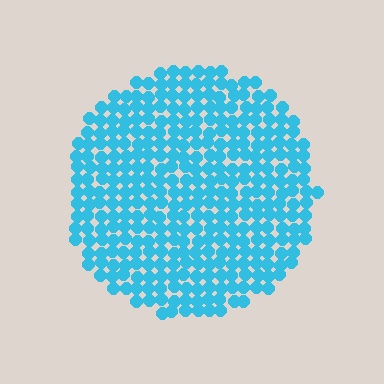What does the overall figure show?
The overall figure shows a circle.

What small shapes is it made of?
It is made of small circles.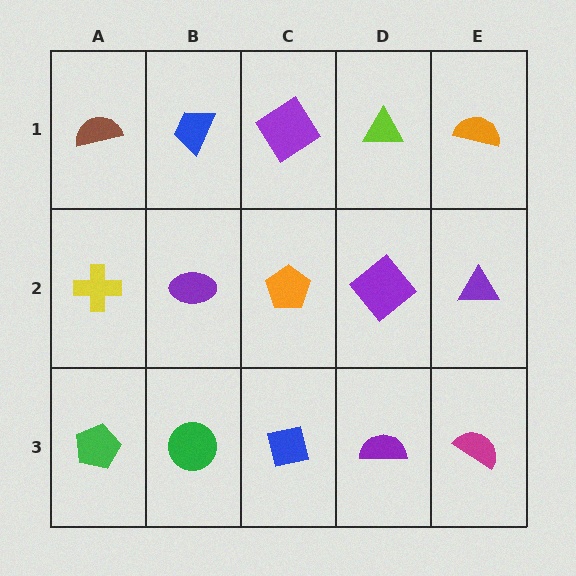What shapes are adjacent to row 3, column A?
A yellow cross (row 2, column A), a green circle (row 3, column B).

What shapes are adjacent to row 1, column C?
An orange pentagon (row 2, column C), a blue trapezoid (row 1, column B), a lime triangle (row 1, column D).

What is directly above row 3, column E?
A purple triangle.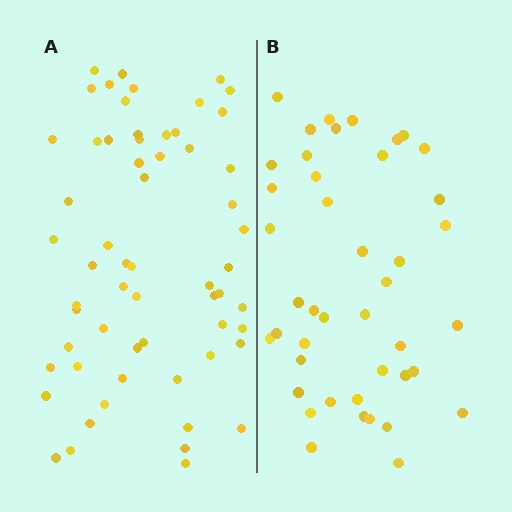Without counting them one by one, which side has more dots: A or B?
Region A (the left region) has more dots.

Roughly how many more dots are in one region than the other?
Region A has approximately 15 more dots than region B.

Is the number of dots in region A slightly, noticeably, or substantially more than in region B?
Region A has noticeably more, but not dramatically so. The ratio is roughly 1.4 to 1.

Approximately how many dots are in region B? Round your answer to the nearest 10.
About 40 dots. (The exact count is 43, which rounds to 40.)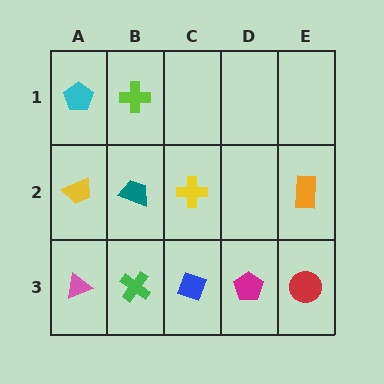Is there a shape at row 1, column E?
No, that cell is empty.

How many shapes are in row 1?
2 shapes.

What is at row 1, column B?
A lime cross.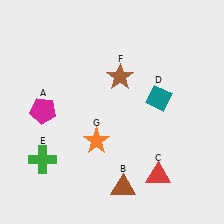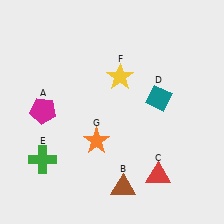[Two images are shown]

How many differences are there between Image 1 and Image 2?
There is 1 difference between the two images.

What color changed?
The star (F) changed from brown in Image 1 to yellow in Image 2.